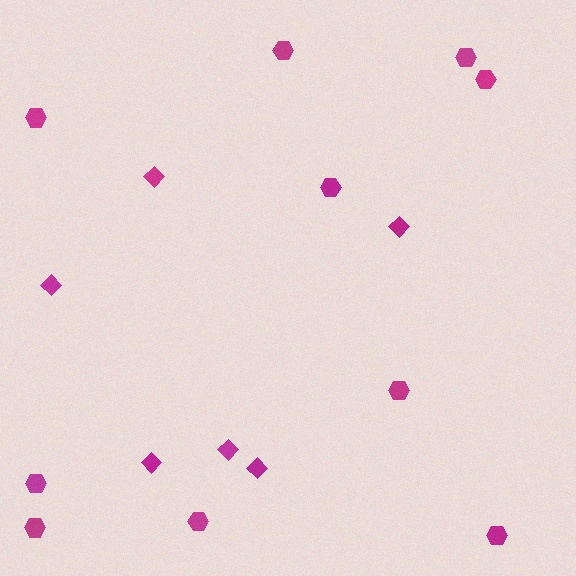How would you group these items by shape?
There are 2 groups: one group of hexagons (10) and one group of diamonds (6).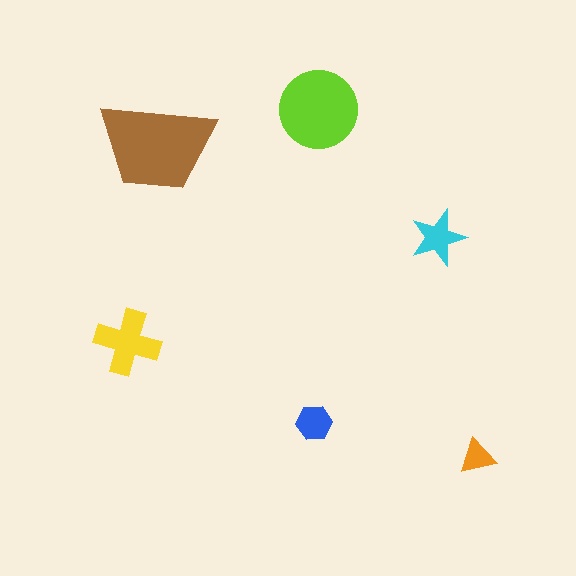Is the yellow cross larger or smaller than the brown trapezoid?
Smaller.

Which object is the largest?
The brown trapezoid.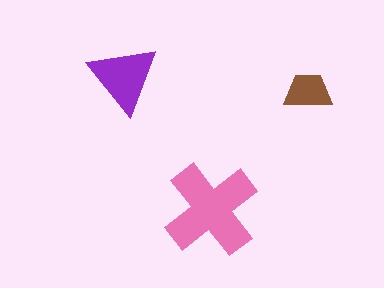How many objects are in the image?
There are 3 objects in the image.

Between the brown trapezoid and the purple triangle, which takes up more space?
The purple triangle.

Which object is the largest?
The pink cross.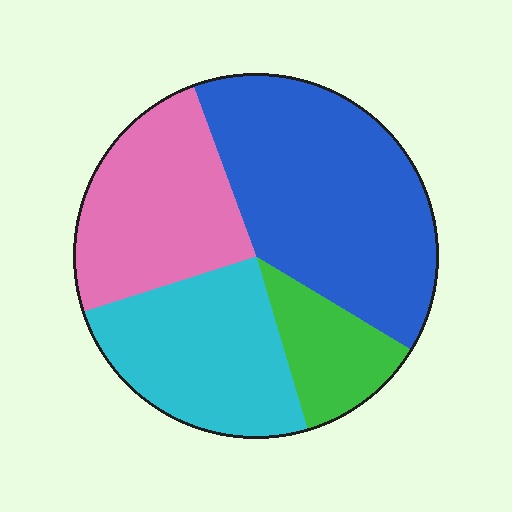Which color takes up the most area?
Blue, at roughly 40%.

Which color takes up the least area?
Green, at roughly 10%.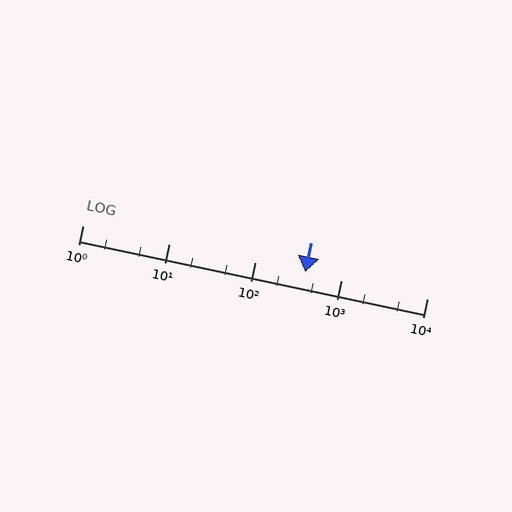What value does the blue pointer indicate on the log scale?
The pointer indicates approximately 380.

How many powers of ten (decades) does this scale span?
The scale spans 4 decades, from 1 to 10000.